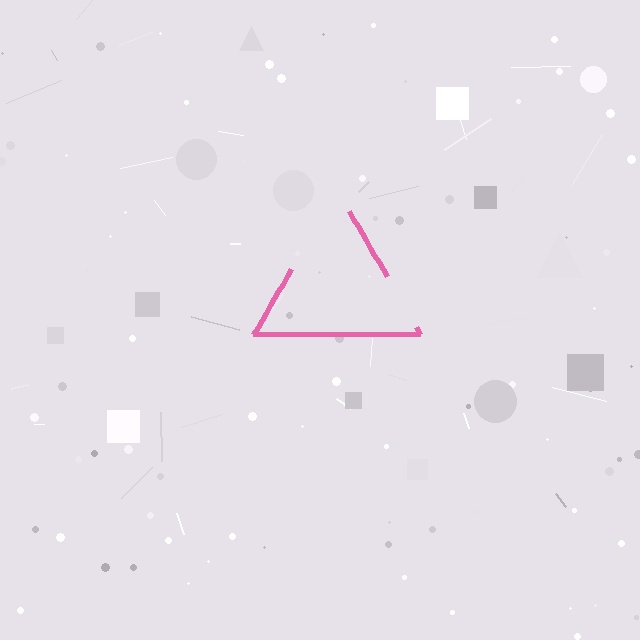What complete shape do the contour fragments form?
The contour fragments form a triangle.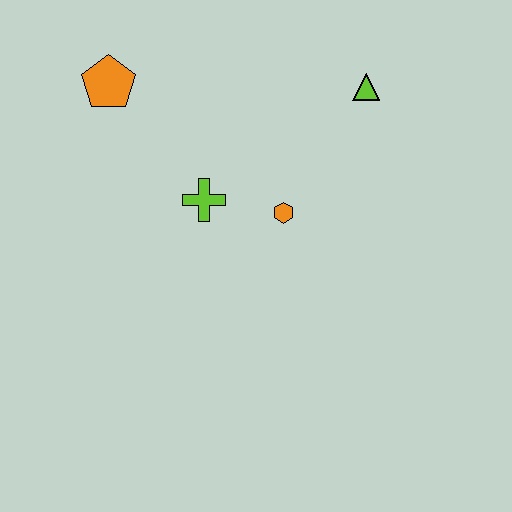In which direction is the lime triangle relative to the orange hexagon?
The lime triangle is above the orange hexagon.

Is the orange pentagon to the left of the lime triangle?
Yes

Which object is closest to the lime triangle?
The orange hexagon is closest to the lime triangle.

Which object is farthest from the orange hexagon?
The orange pentagon is farthest from the orange hexagon.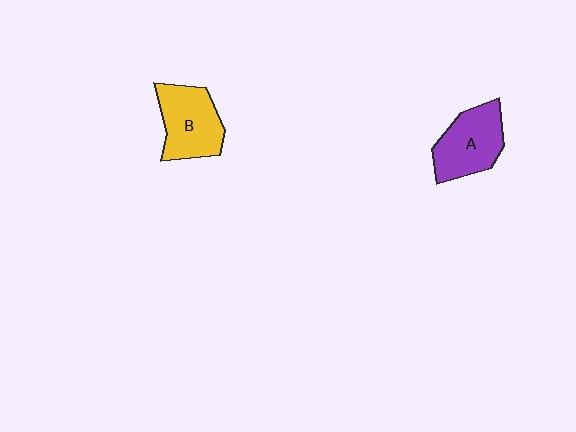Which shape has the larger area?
Shape B (yellow).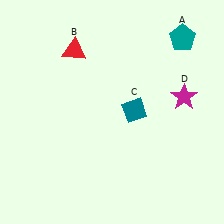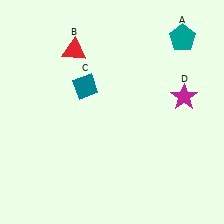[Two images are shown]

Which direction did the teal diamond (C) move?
The teal diamond (C) moved left.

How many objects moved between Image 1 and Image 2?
1 object moved between the two images.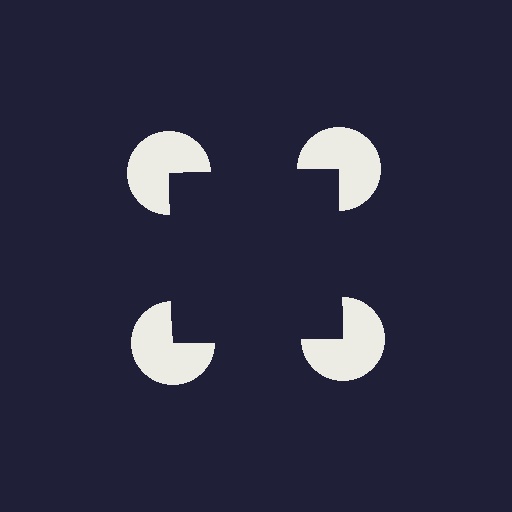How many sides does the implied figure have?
4 sides.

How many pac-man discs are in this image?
There are 4 — one at each vertex of the illusory square.